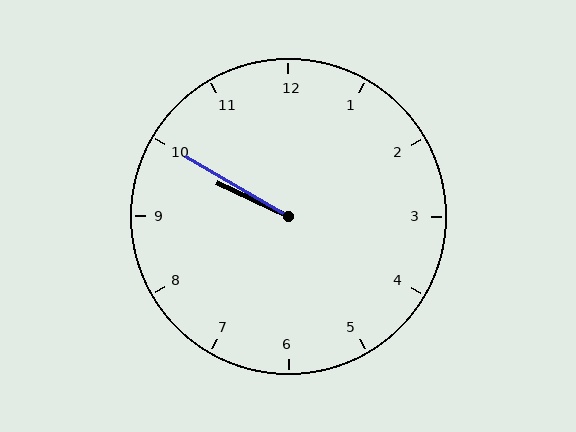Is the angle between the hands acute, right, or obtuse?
It is acute.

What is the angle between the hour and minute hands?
Approximately 5 degrees.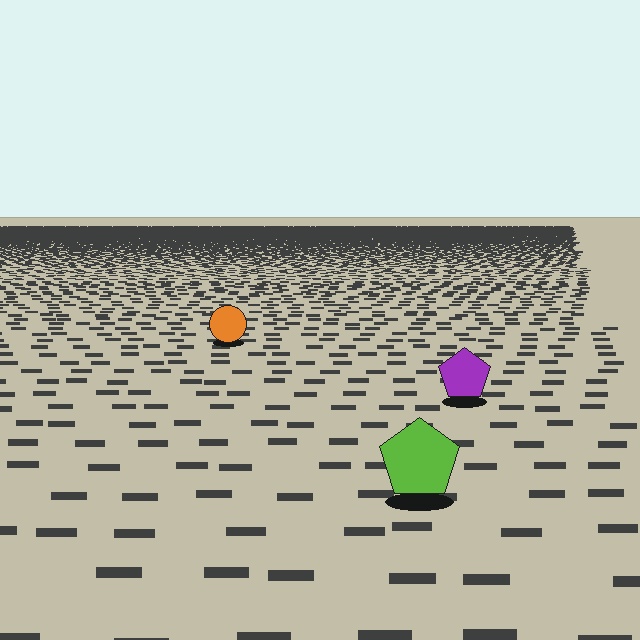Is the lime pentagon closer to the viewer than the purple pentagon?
Yes. The lime pentagon is closer — you can tell from the texture gradient: the ground texture is coarser near it.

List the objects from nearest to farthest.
From nearest to farthest: the lime pentagon, the purple pentagon, the orange circle.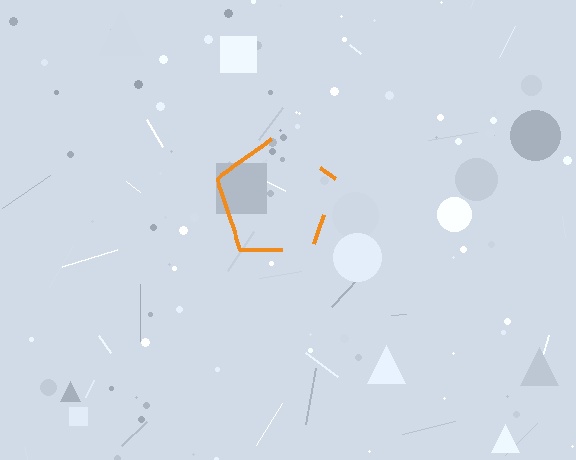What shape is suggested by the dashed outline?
The dashed outline suggests a pentagon.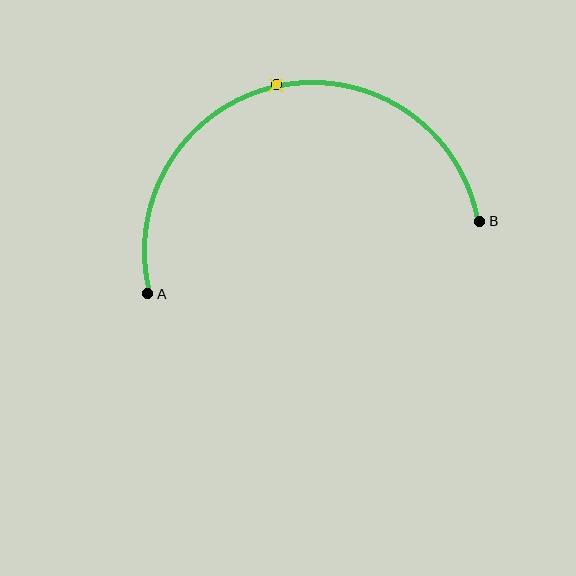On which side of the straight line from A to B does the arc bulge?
The arc bulges above the straight line connecting A and B.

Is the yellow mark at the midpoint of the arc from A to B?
Yes. The yellow mark lies on the arc at equal arc-length from both A and B — it is the arc midpoint.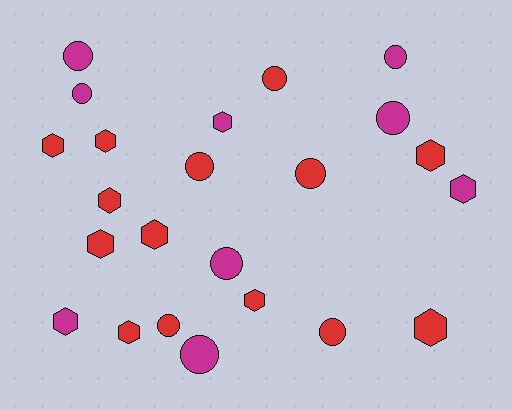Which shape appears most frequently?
Hexagon, with 12 objects.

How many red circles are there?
There are 5 red circles.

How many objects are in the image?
There are 23 objects.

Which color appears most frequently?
Red, with 14 objects.